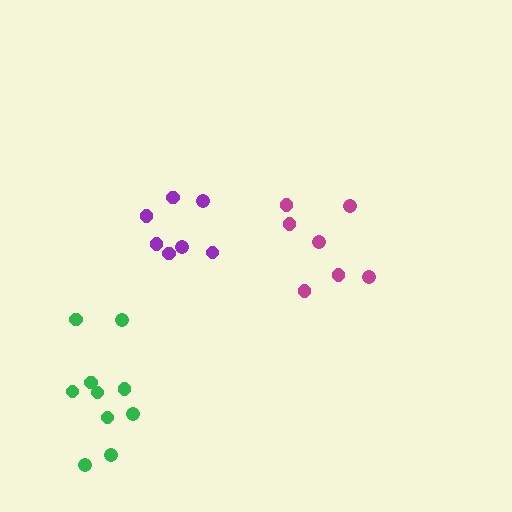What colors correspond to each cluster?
The clusters are colored: magenta, purple, green.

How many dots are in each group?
Group 1: 7 dots, Group 2: 7 dots, Group 3: 10 dots (24 total).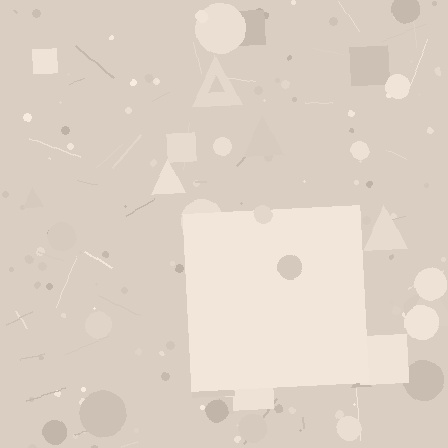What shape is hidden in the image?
A square is hidden in the image.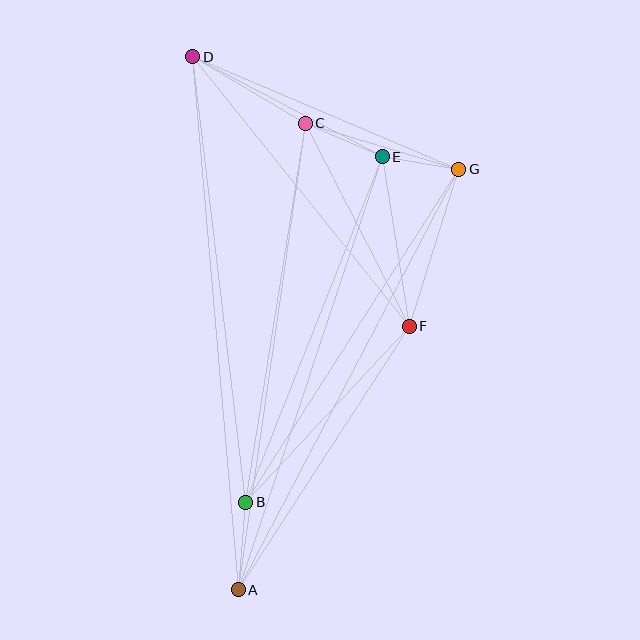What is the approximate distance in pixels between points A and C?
The distance between A and C is approximately 471 pixels.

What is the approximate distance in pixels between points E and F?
The distance between E and F is approximately 171 pixels.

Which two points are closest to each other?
Points E and G are closest to each other.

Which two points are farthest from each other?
Points A and D are farthest from each other.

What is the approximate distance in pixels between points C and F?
The distance between C and F is approximately 228 pixels.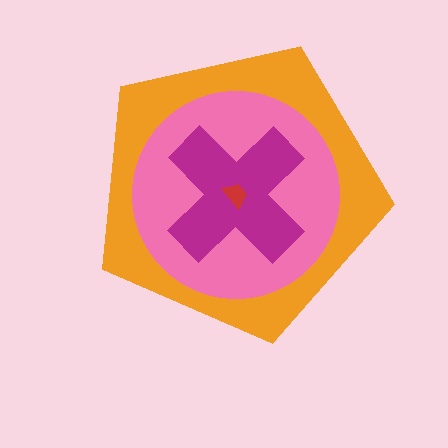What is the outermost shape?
The orange pentagon.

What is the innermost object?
The red trapezoid.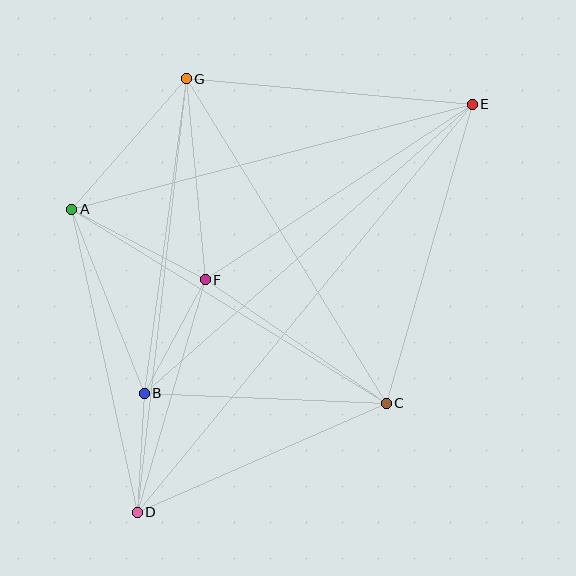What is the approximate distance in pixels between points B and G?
The distance between B and G is approximately 317 pixels.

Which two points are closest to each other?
Points B and D are closest to each other.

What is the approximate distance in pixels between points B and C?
The distance between B and C is approximately 242 pixels.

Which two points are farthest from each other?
Points D and E are farthest from each other.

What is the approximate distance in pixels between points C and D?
The distance between C and D is approximately 272 pixels.